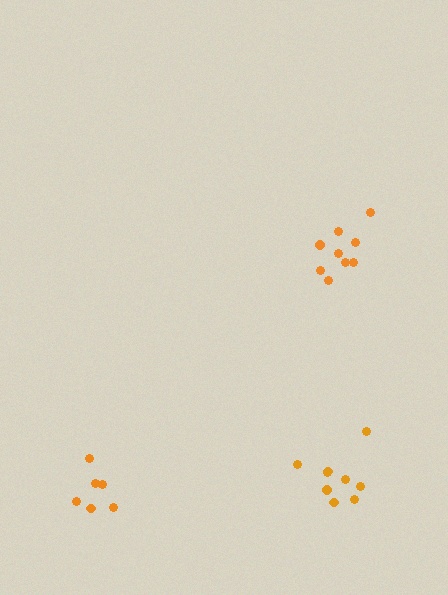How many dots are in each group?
Group 1: 6 dots, Group 2: 9 dots, Group 3: 9 dots (24 total).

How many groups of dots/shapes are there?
There are 3 groups.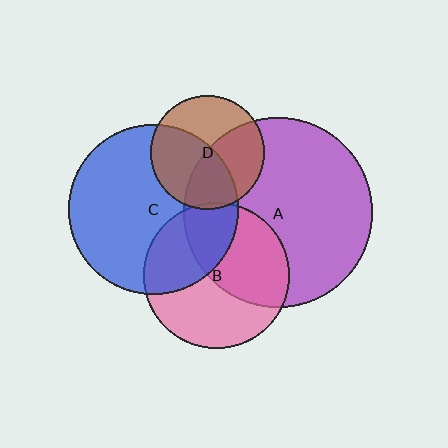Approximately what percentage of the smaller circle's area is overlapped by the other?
Approximately 20%.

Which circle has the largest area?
Circle A (purple).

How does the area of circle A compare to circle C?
Approximately 1.2 times.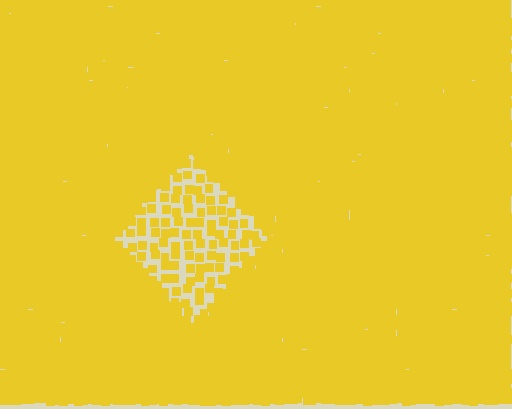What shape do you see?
I see a diamond.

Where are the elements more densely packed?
The elements are more densely packed outside the diamond boundary.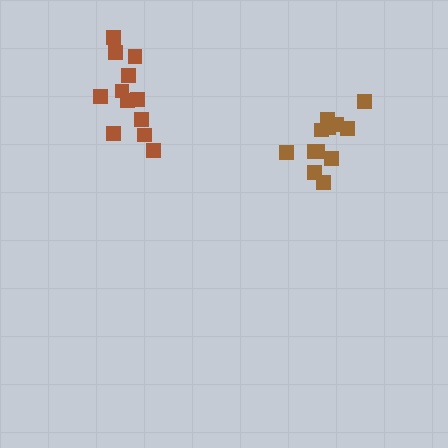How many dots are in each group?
Group 1: 12 dots, Group 2: 12 dots (24 total).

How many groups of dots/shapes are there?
There are 2 groups.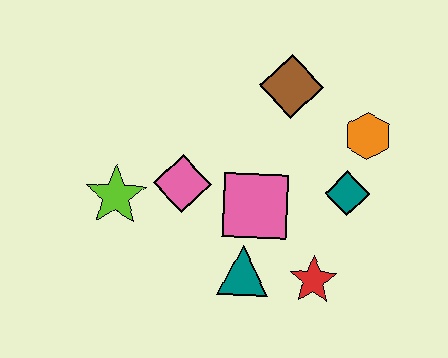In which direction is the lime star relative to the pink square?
The lime star is to the left of the pink square.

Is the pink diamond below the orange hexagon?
Yes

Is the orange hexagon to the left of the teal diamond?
No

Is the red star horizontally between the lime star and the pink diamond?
No